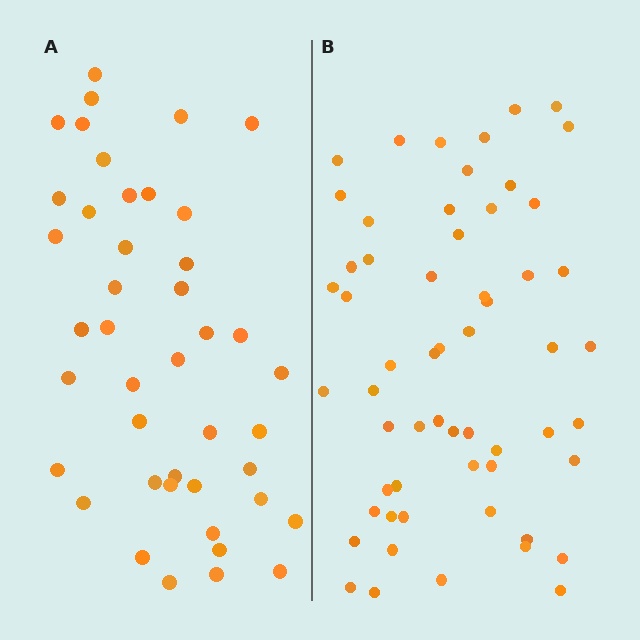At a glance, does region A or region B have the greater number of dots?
Region B (the right region) has more dots.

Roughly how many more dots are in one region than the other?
Region B has approximately 15 more dots than region A.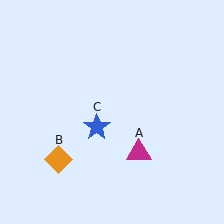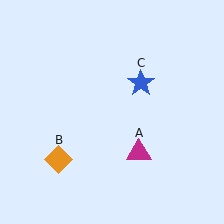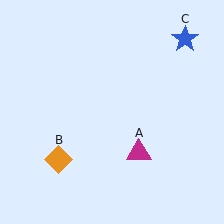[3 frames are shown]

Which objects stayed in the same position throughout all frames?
Magenta triangle (object A) and orange diamond (object B) remained stationary.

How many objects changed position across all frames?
1 object changed position: blue star (object C).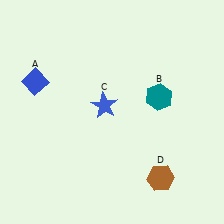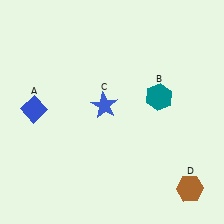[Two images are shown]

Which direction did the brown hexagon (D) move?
The brown hexagon (D) moved right.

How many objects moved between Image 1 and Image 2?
2 objects moved between the two images.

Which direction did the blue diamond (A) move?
The blue diamond (A) moved down.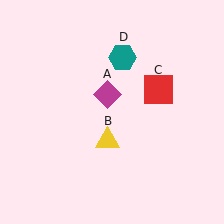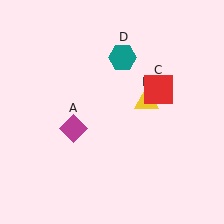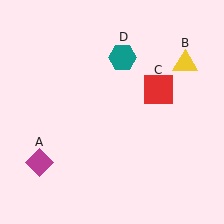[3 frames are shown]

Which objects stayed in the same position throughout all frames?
Red square (object C) and teal hexagon (object D) remained stationary.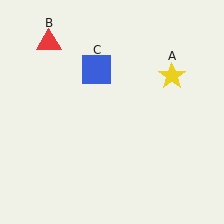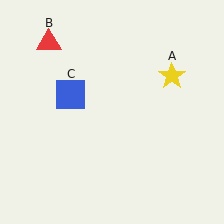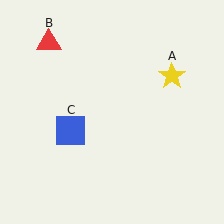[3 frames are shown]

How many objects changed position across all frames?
1 object changed position: blue square (object C).